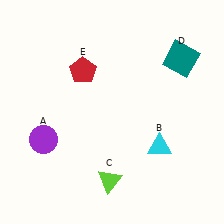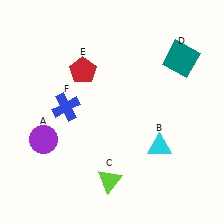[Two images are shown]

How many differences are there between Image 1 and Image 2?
There is 1 difference between the two images.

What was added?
A blue cross (F) was added in Image 2.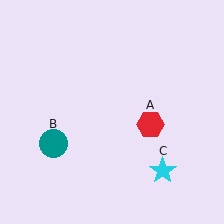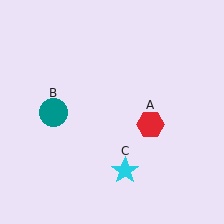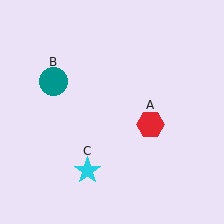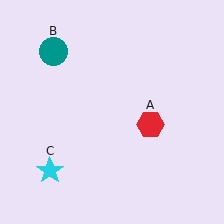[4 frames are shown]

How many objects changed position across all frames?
2 objects changed position: teal circle (object B), cyan star (object C).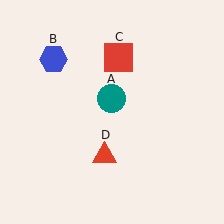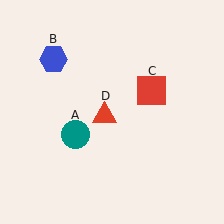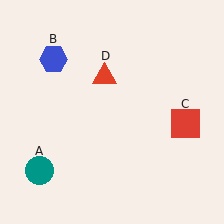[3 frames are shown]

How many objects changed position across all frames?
3 objects changed position: teal circle (object A), red square (object C), red triangle (object D).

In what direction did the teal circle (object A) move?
The teal circle (object A) moved down and to the left.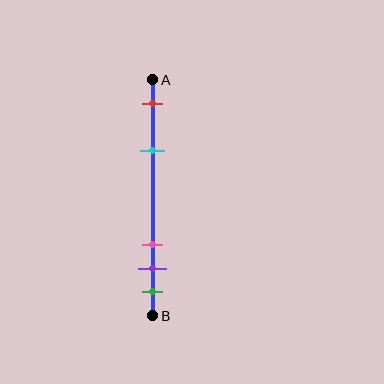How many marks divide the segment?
There are 5 marks dividing the segment.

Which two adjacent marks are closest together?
The purple and green marks are the closest adjacent pair.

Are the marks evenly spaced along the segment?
No, the marks are not evenly spaced.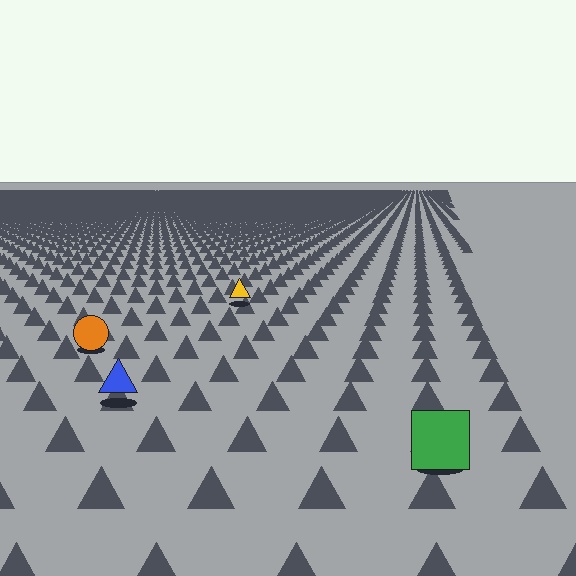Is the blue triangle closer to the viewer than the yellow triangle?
Yes. The blue triangle is closer — you can tell from the texture gradient: the ground texture is coarser near it.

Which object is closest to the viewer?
The green square is closest. The texture marks near it are larger and more spread out.